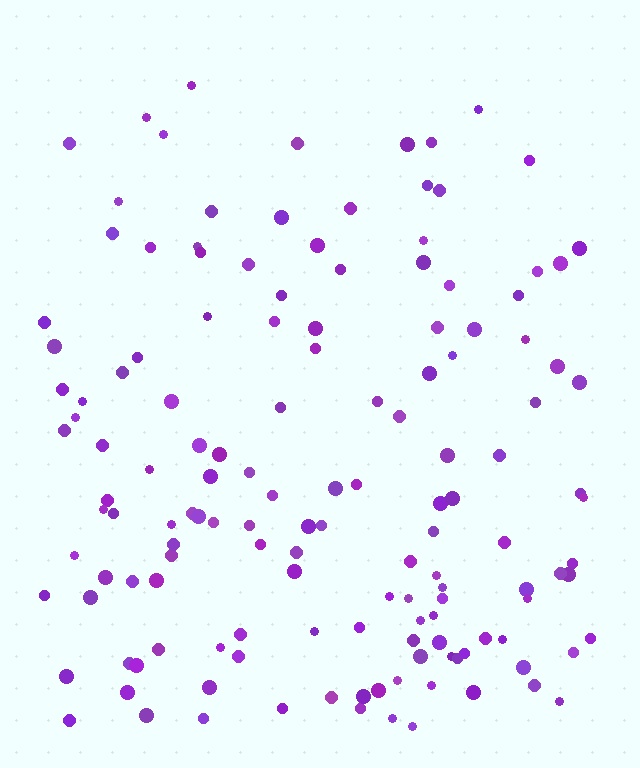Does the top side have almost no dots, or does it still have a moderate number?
Still a moderate number, just noticeably fewer than the bottom.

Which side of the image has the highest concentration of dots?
The bottom.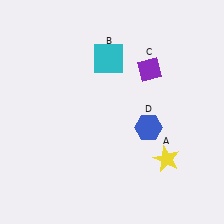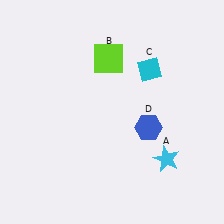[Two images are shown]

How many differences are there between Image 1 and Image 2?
There are 3 differences between the two images.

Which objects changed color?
A changed from yellow to cyan. B changed from cyan to lime. C changed from purple to cyan.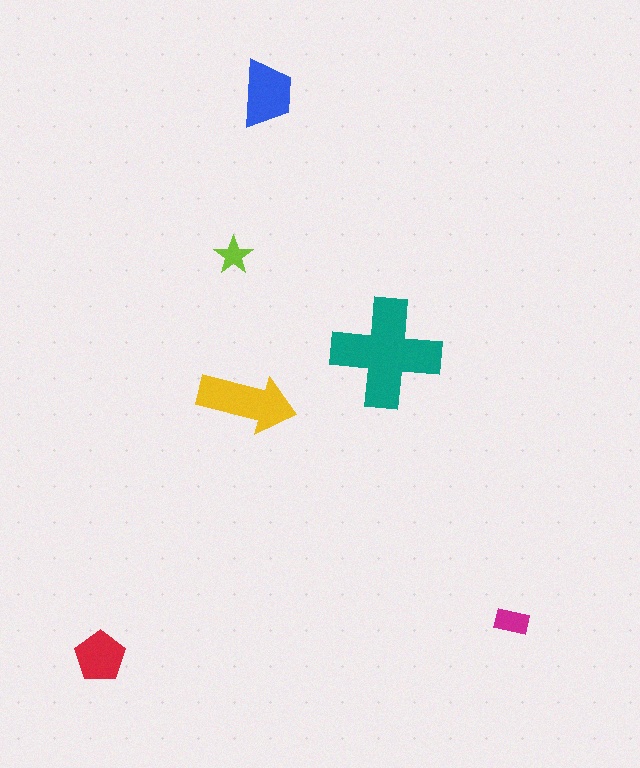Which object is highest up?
The blue trapezoid is topmost.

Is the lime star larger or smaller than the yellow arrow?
Smaller.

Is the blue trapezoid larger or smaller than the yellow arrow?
Smaller.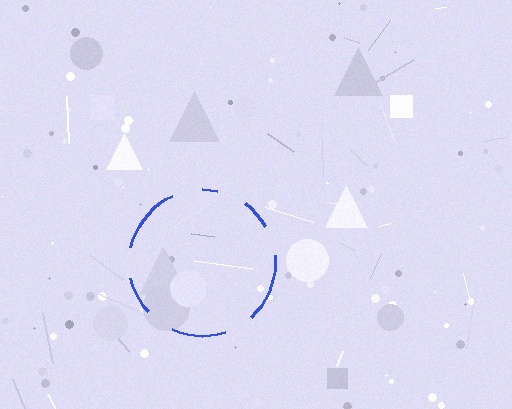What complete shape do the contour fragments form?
The contour fragments form a circle.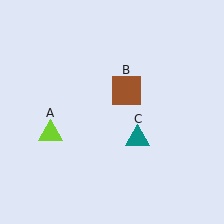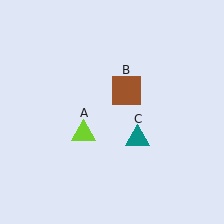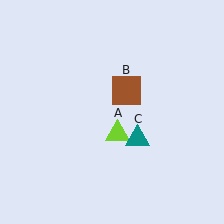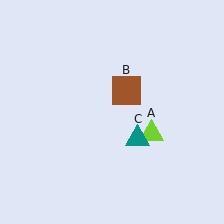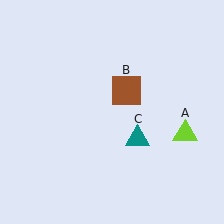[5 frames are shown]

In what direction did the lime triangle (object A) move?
The lime triangle (object A) moved right.